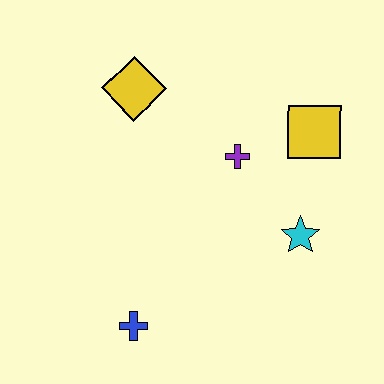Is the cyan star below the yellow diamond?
Yes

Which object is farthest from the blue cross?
The yellow square is farthest from the blue cross.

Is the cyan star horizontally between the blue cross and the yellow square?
Yes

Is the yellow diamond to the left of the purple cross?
Yes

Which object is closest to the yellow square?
The purple cross is closest to the yellow square.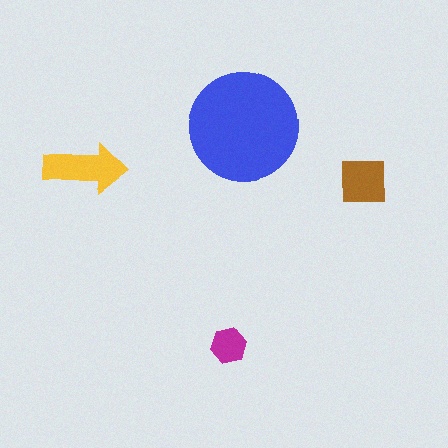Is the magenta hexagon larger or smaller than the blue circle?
Smaller.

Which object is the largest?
The blue circle.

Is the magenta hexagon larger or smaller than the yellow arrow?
Smaller.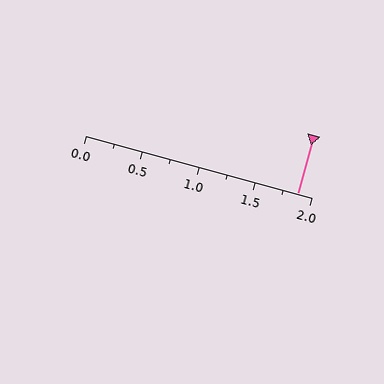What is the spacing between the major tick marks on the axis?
The major ticks are spaced 0.5 apart.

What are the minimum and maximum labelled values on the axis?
The axis runs from 0.0 to 2.0.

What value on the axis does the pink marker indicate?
The marker indicates approximately 1.88.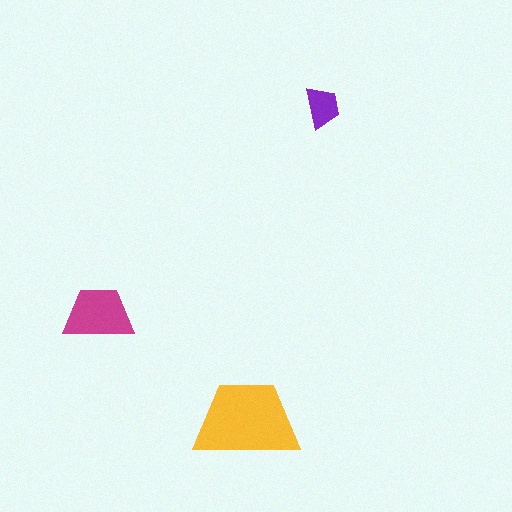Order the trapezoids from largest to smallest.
the yellow one, the magenta one, the purple one.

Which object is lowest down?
The yellow trapezoid is bottommost.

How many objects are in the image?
There are 3 objects in the image.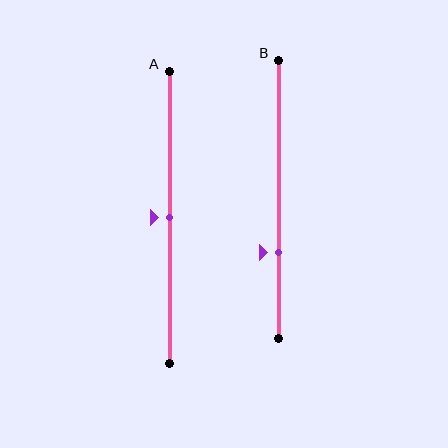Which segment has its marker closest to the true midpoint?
Segment A has its marker closest to the true midpoint.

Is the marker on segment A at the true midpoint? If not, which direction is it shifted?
Yes, the marker on segment A is at the true midpoint.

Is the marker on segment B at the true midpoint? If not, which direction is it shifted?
No, the marker on segment B is shifted downward by about 19% of the segment length.